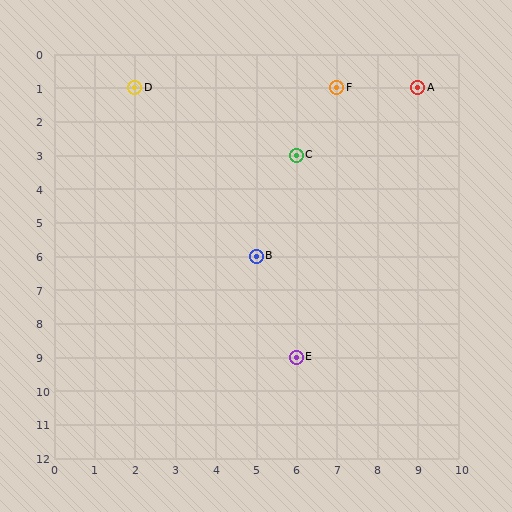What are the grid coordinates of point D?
Point D is at grid coordinates (2, 1).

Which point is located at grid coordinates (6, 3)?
Point C is at (6, 3).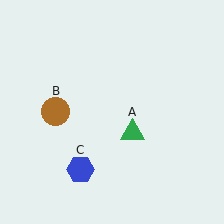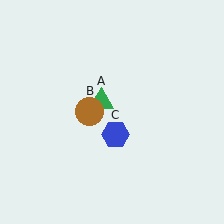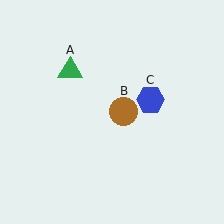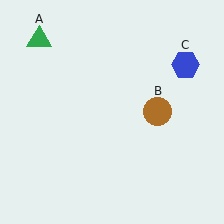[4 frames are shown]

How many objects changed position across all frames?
3 objects changed position: green triangle (object A), brown circle (object B), blue hexagon (object C).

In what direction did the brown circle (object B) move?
The brown circle (object B) moved right.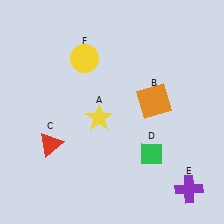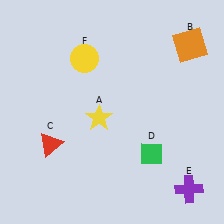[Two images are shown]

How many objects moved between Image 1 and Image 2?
1 object moved between the two images.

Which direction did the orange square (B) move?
The orange square (B) moved up.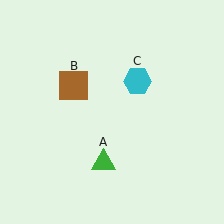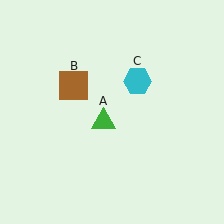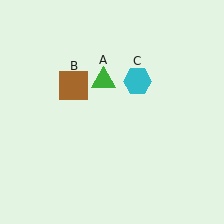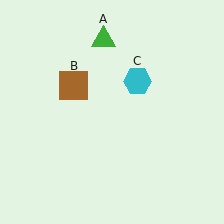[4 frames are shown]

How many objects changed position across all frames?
1 object changed position: green triangle (object A).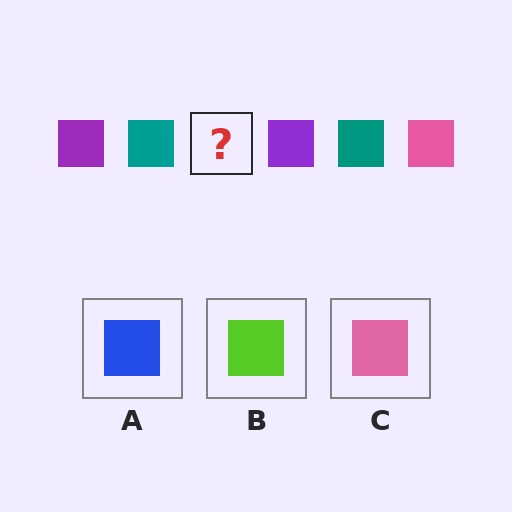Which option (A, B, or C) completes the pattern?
C.